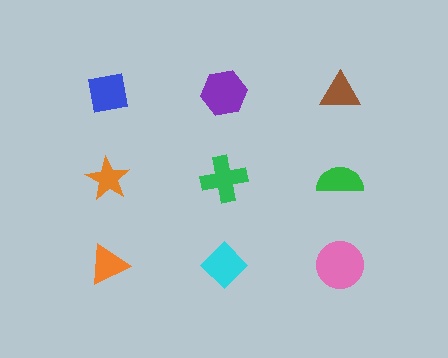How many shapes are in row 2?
3 shapes.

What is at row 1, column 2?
A purple hexagon.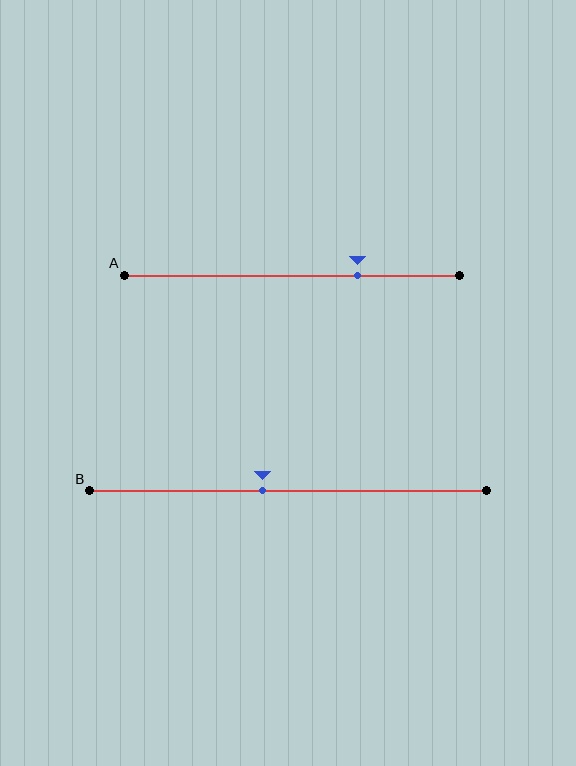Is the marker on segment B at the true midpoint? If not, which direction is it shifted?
No, the marker on segment B is shifted to the left by about 6% of the segment length.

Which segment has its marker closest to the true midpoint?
Segment B has its marker closest to the true midpoint.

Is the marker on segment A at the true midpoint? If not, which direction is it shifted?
No, the marker on segment A is shifted to the right by about 19% of the segment length.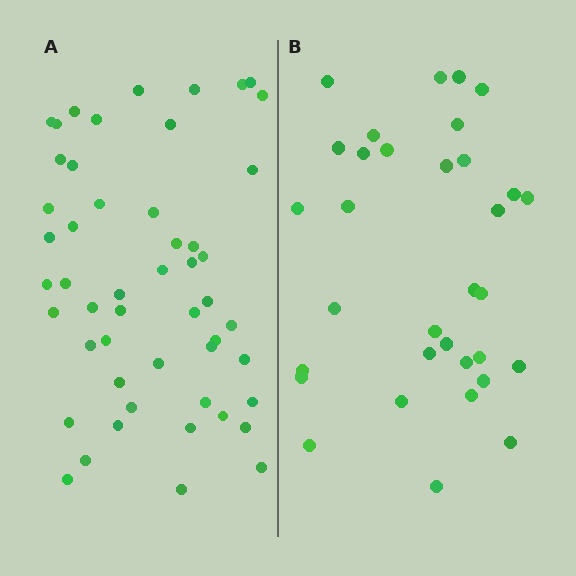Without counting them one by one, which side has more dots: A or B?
Region A (the left region) has more dots.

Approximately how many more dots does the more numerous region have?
Region A has approximately 20 more dots than region B.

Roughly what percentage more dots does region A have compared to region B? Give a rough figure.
About 55% more.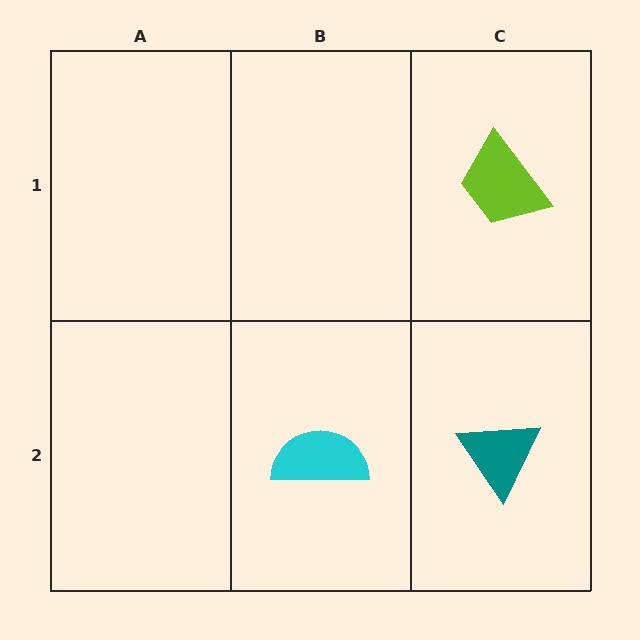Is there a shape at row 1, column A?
No, that cell is empty.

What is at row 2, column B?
A cyan semicircle.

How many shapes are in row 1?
1 shape.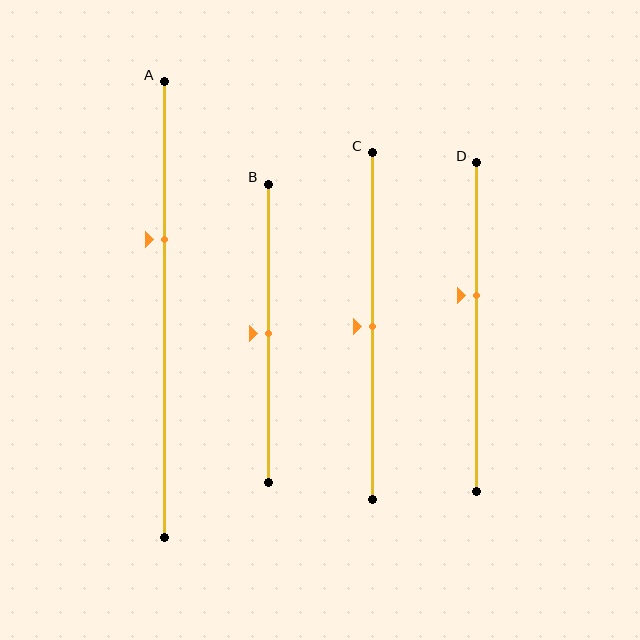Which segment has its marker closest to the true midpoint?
Segment B has its marker closest to the true midpoint.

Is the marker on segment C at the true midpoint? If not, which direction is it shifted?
Yes, the marker on segment C is at the true midpoint.